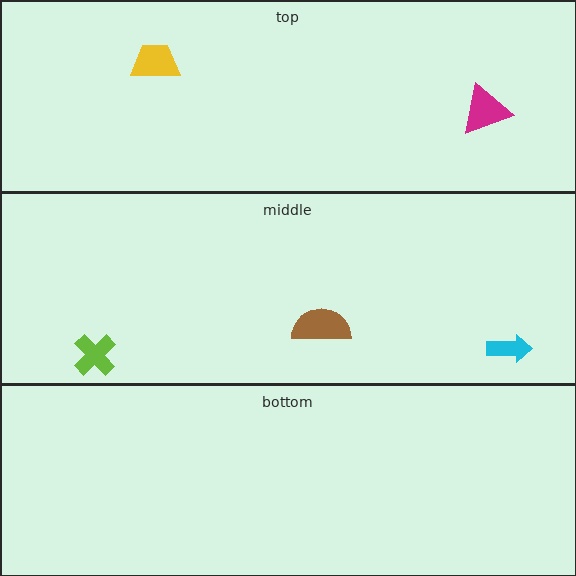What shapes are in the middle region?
The cyan arrow, the lime cross, the brown semicircle.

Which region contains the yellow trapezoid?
The top region.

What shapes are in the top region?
The magenta triangle, the yellow trapezoid.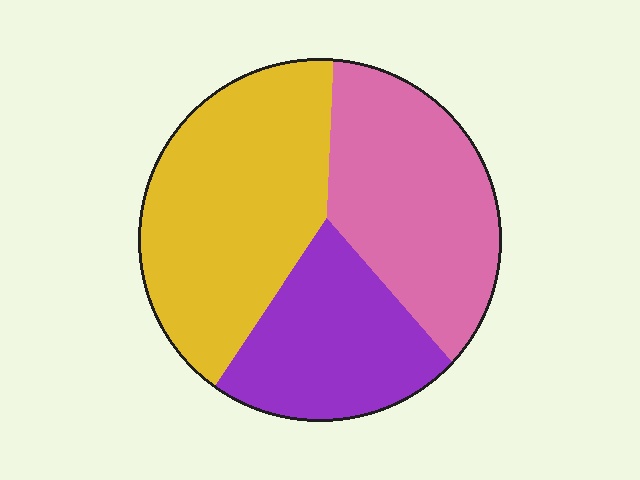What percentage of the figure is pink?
Pink takes up between a quarter and a half of the figure.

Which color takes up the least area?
Purple, at roughly 25%.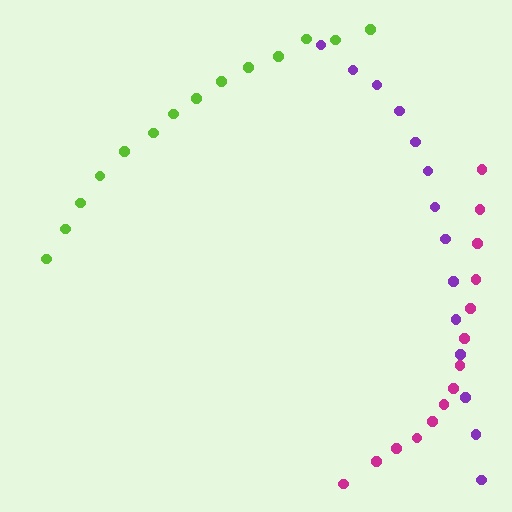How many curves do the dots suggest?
There are 3 distinct paths.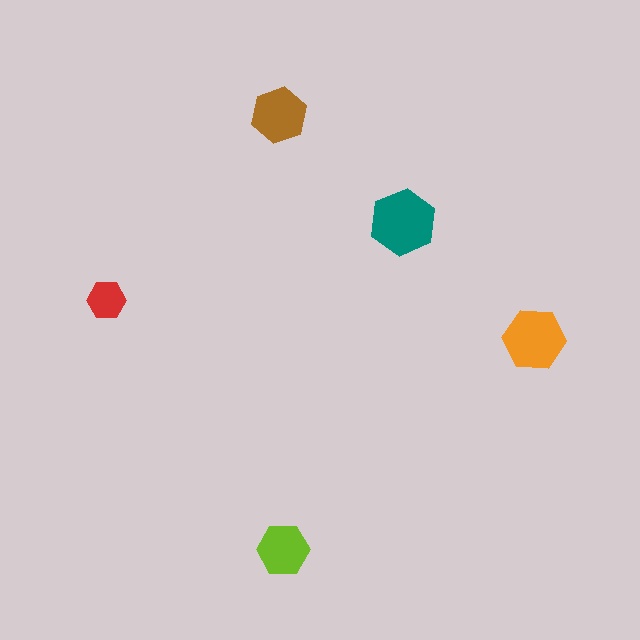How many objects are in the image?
There are 5 objects in the image.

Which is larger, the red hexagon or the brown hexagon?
The brown one.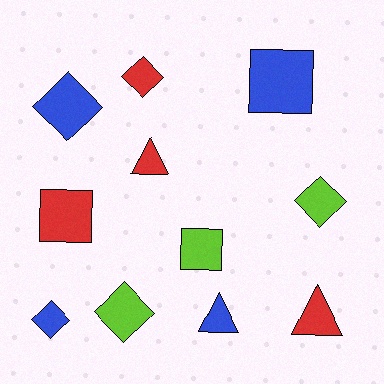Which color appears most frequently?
Blue, with 4 objects.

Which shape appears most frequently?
Diamond, with 5 objects.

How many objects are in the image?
There are 11 objects.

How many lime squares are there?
There is 1 lime square.